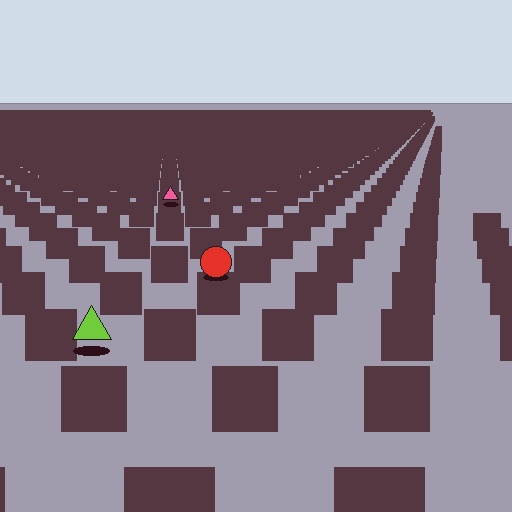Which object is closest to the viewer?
The lime triangle is closest. The texture marks near it are larger and more spread out.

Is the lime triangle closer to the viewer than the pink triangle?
Yes. The lime triangle is closer — you can tell from the texture gradient: the ground texture is coarser near it.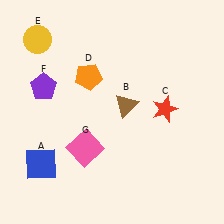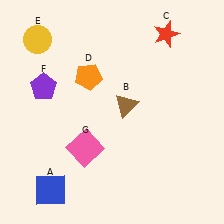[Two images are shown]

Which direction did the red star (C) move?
The red star (C) moved up.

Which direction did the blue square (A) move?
The blue square (A) moved down.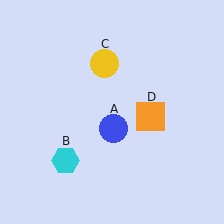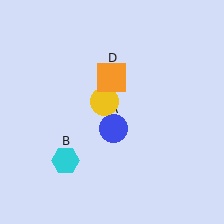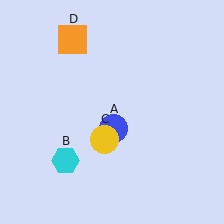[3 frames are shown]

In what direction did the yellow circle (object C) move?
The yellow circle (object C) moved down.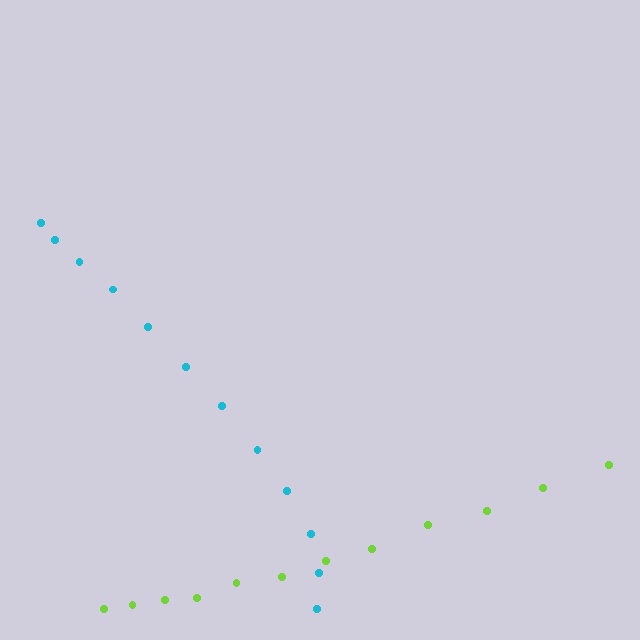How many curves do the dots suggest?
There are 2 distinct paths.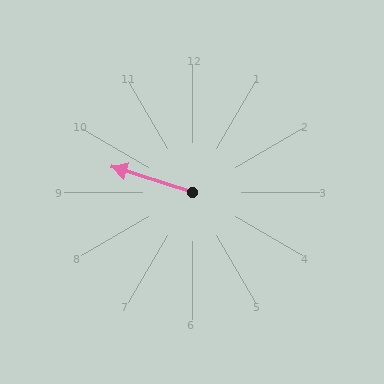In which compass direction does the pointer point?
West.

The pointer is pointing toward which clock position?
Roughly 10 o'clock.